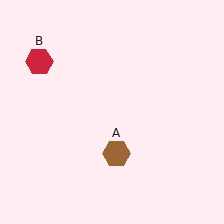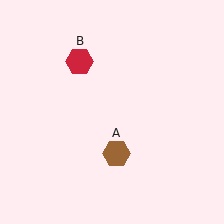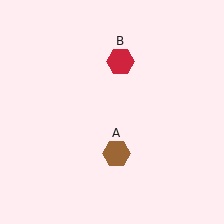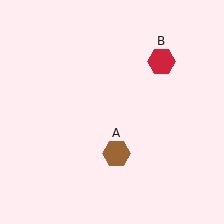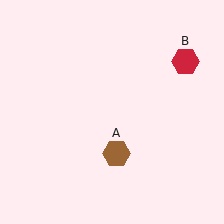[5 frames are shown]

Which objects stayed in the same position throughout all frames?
Brown hexagon (object A) remained stationary.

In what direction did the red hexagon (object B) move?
The red hexagon (object B) moved right.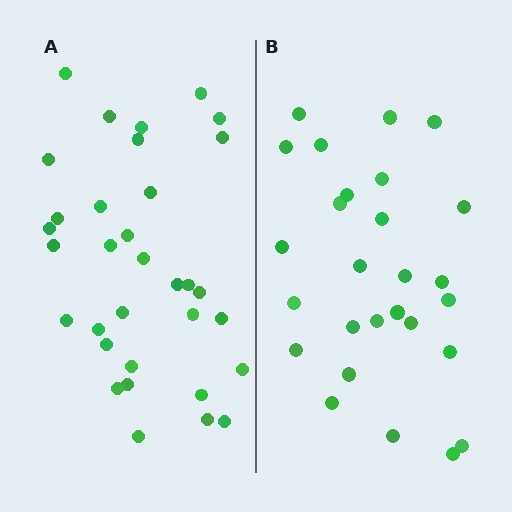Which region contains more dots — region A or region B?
Region A (the left region) has more dots.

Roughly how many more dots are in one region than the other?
Region A has about 6 more dots than region B.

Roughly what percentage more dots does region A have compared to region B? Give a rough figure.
About 20% more.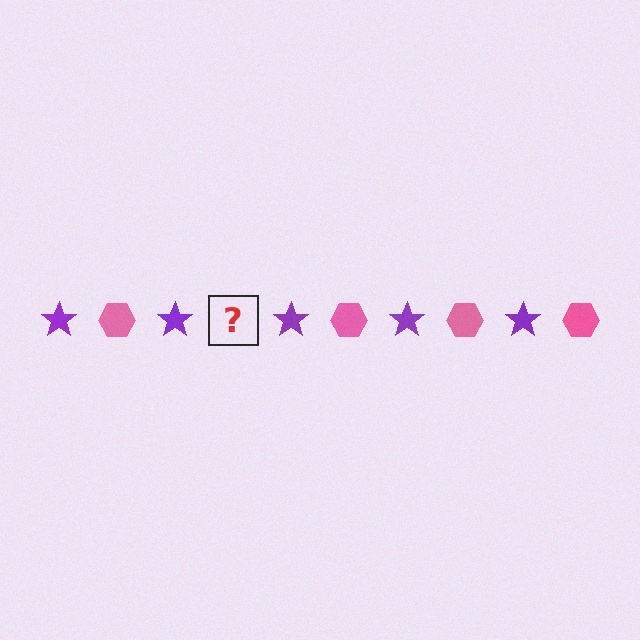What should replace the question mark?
The question mark should be replaced with a pink hexagon.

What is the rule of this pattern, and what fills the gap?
The rule is that the pattern alternates between purple star and pink hexagon. The gap should be filled with a pink hexagon.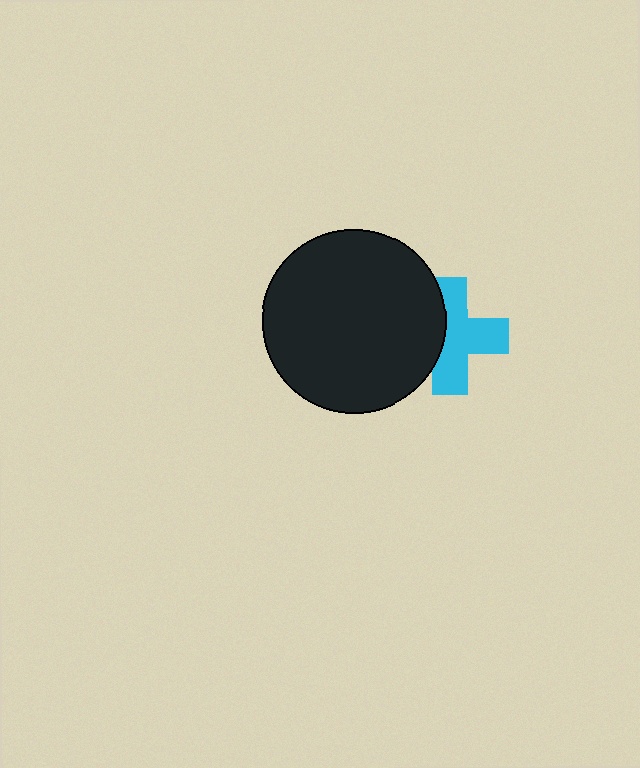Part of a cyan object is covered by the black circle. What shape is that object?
It is a cross.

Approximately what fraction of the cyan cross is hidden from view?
Roughly 35% of the cyan cross is hidden behind the black circle.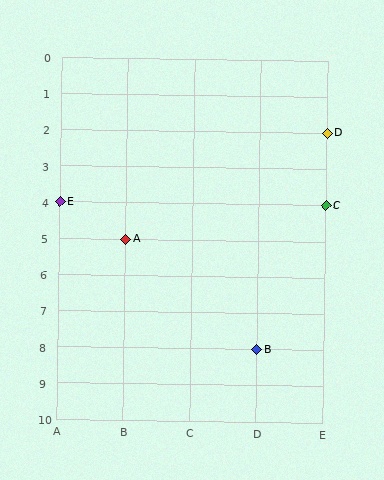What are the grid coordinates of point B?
Point B is at grid coordinates (D, 8).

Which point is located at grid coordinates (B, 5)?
Point A is at (B, 5).